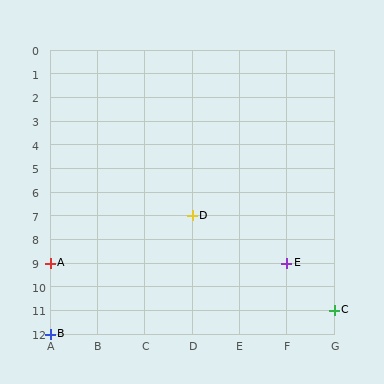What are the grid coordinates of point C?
Point C is at grid coordinates (G, 11).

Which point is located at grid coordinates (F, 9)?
Point E is at (F, 9).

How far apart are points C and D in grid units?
Points C and D are 3 columns and 4 rows apart (about 5.0 grid units diagonally).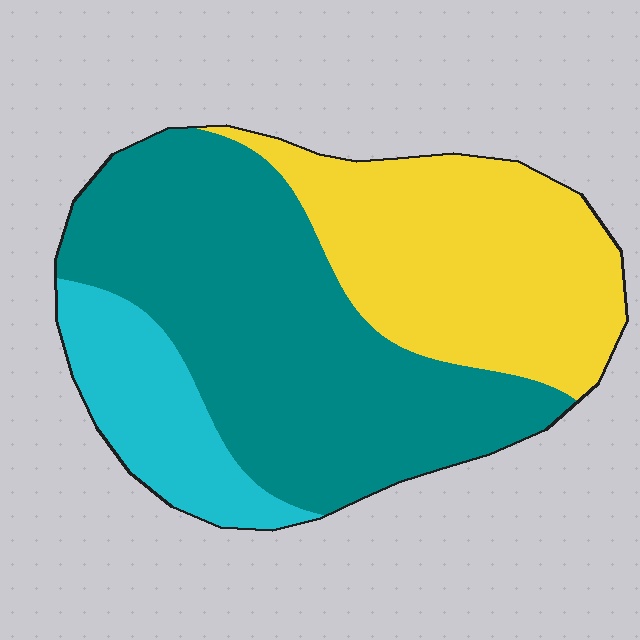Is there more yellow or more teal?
Teal.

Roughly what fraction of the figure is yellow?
Yellow takes up between a third and a half of the figure.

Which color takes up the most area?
Teal, at roughly 50%.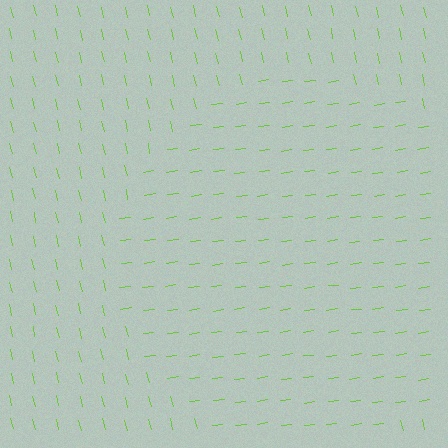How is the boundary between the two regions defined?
The boundary is defined purely by a change in line orientation (approximately 84 degrees difference). All lines are the same color and thickness.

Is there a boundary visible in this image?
Yes, there is a texture boundary formed by a change in line orientation.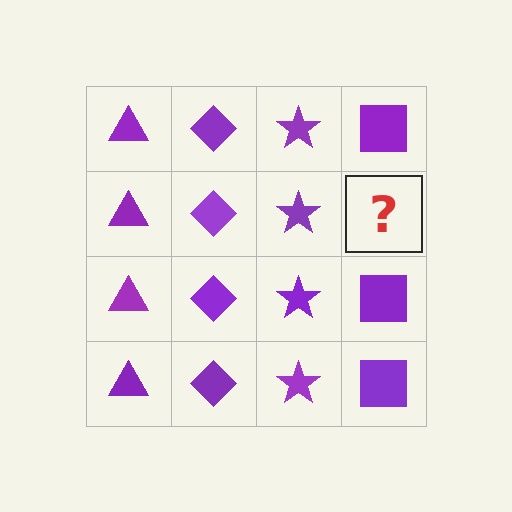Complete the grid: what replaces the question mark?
The question mark should be replaced with a purple square.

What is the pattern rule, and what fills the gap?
The rule is that each column has a consistent shape. The gap should be filled with a purple square.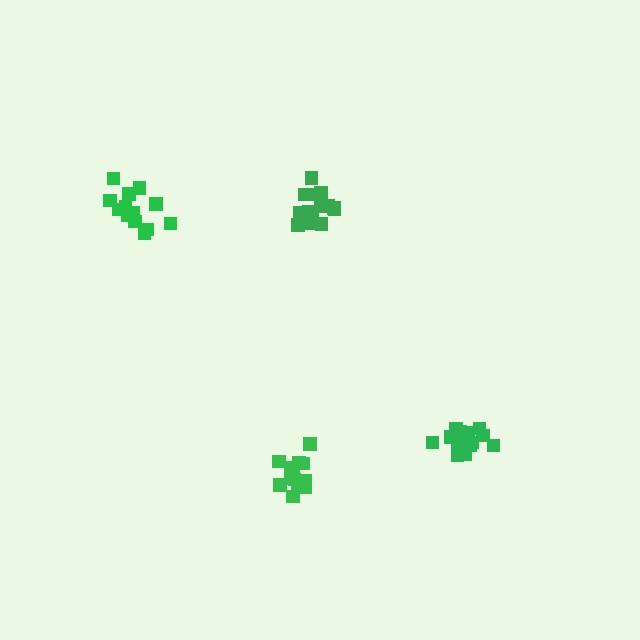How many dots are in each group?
Group 1: 16 dots, Group 2: 13 dots, Group 3: 15 dots, Group 4: 15 dots (59 total).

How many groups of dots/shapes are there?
There are 4 groups.